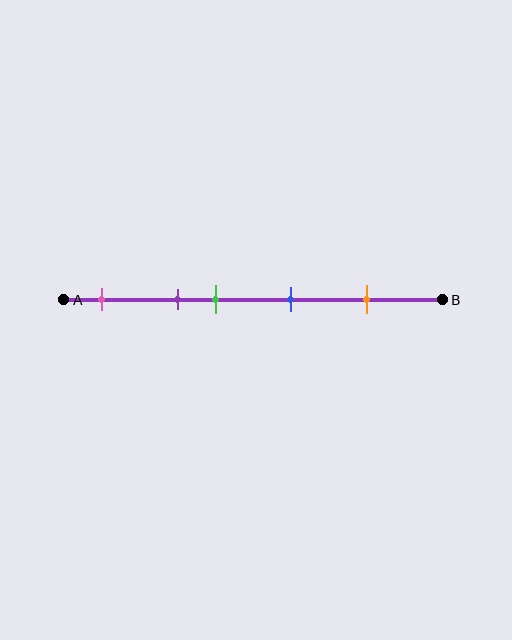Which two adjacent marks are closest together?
The purple and green marks are the closest adjacent pair.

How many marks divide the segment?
There are 5 marks dividing the segment.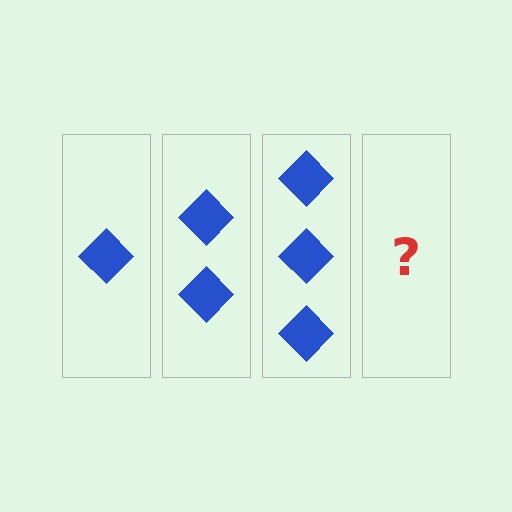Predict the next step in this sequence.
The next step is 4 diamonds.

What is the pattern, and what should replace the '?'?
The pattern is that each step adds one more diamond. The '?' should be 4 diamonds.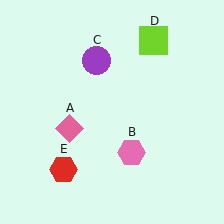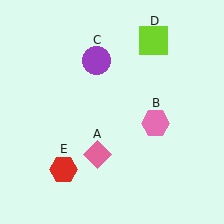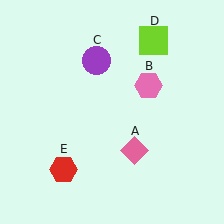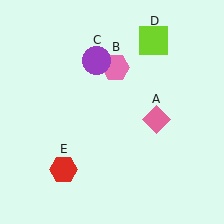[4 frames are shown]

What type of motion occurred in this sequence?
The pink diamond (object A), pink hexagon (object B) rotated counterclockwise around the center of the scene.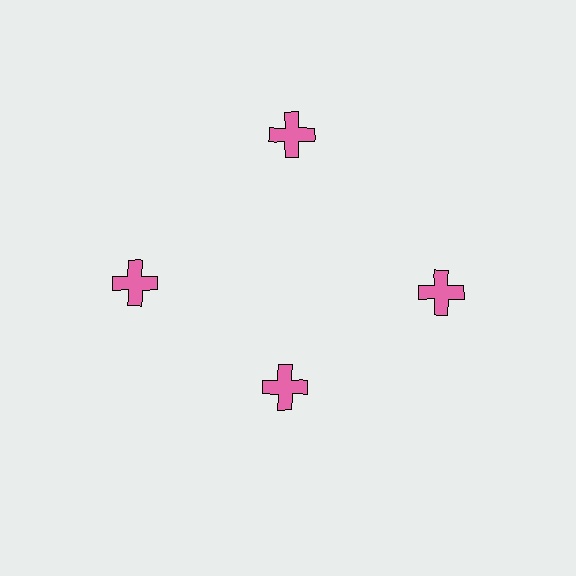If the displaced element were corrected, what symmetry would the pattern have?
It would have 4-fold rotational symmetry — the pattern would map onto itself every 90 degrees.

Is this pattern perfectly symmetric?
No. The 4 pink crosses are arranged in a ring, but one element near the 6 o'clock position is pulled inward toward the center, breaking the 4-fold rotational symmetry.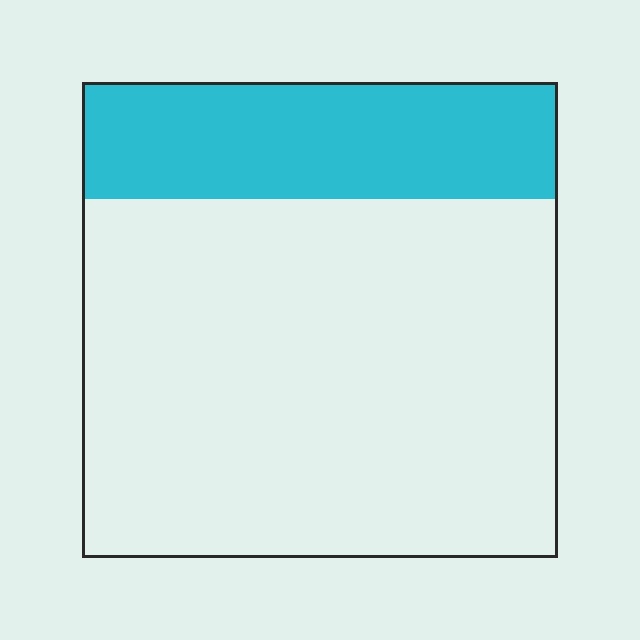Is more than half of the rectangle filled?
No.